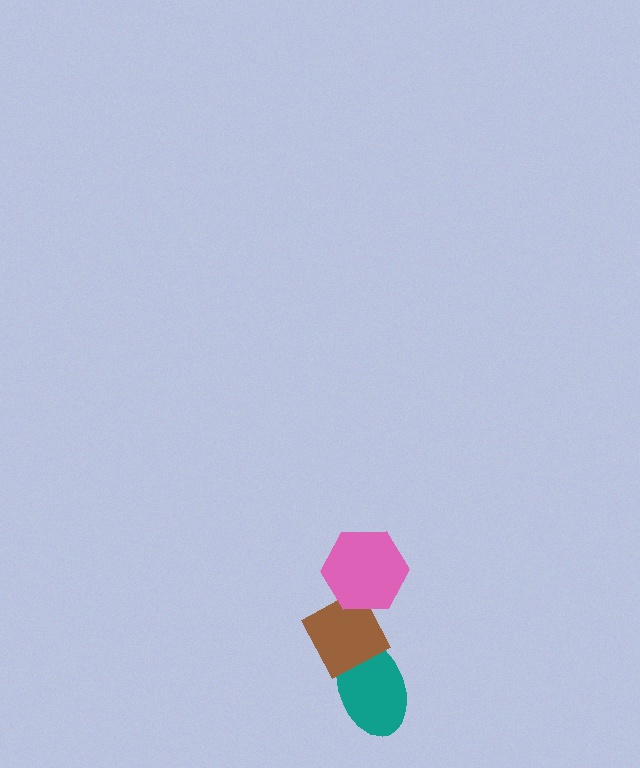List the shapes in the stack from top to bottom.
From top to bottom: the pink hexagon, the brown diamond, the teal ellipse.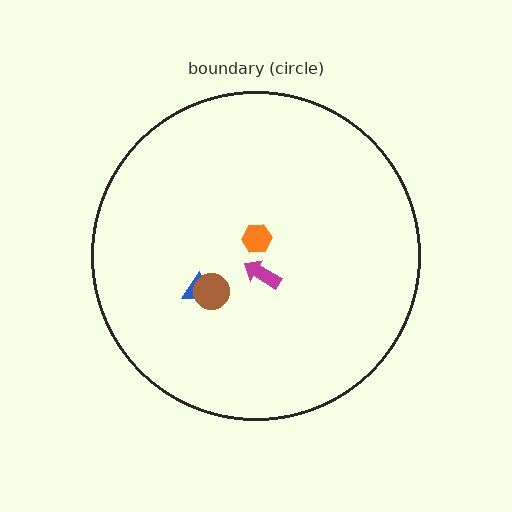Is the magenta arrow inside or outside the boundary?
Inside.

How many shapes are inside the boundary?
4 inside, 0 outside.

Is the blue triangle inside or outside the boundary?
Inside.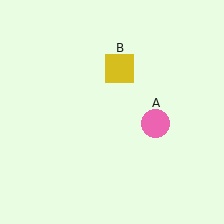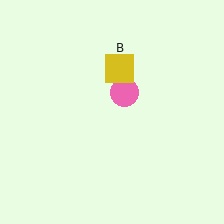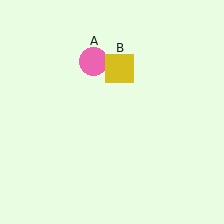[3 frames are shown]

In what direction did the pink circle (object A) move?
The pink circle (object A) moved up and to the left.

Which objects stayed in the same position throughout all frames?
Yellow square (object B) remained stationary.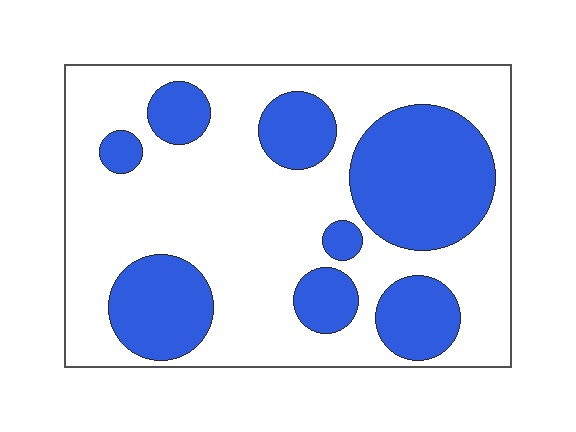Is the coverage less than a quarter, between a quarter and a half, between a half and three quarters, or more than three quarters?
Between a quarter and a half.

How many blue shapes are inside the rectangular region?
8.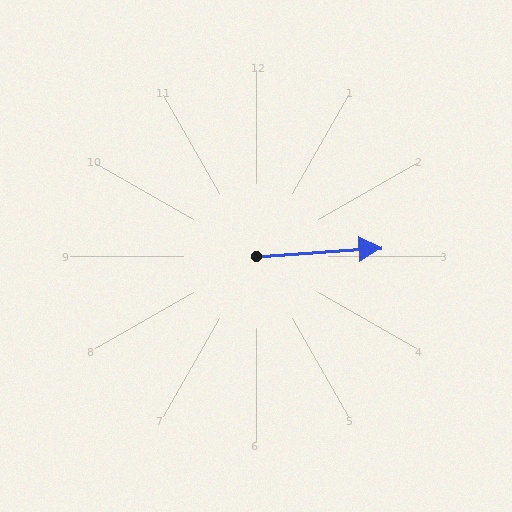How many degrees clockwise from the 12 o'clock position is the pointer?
Approximately 86 degrees.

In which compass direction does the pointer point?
East.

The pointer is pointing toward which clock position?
Roughly 3 o'clock.